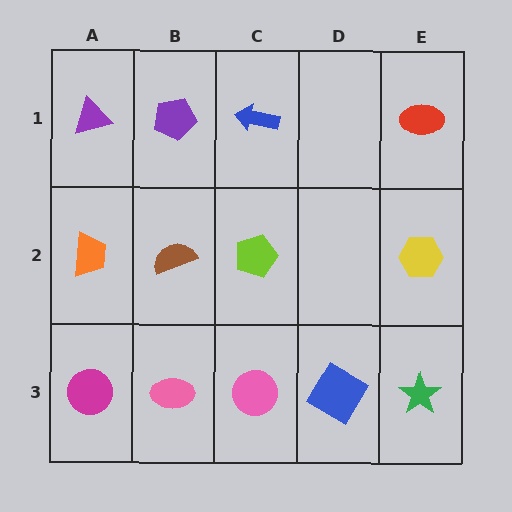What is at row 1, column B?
A purple pentagon.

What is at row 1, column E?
A red ellipse.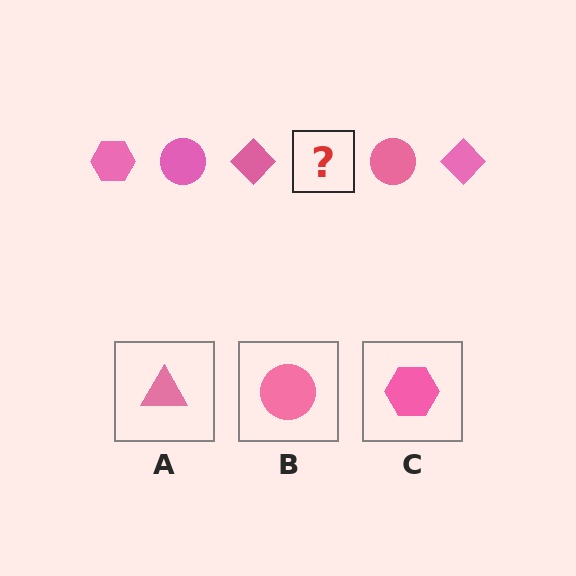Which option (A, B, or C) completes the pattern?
C.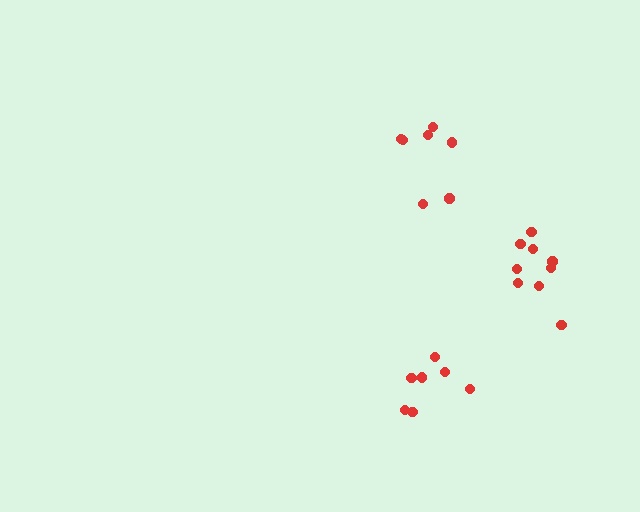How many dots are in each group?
Group 1: 7 dots, Group 2: 9 dots, Group 3: 7 dots (23 total).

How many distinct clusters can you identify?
There are 3 distinct clusters.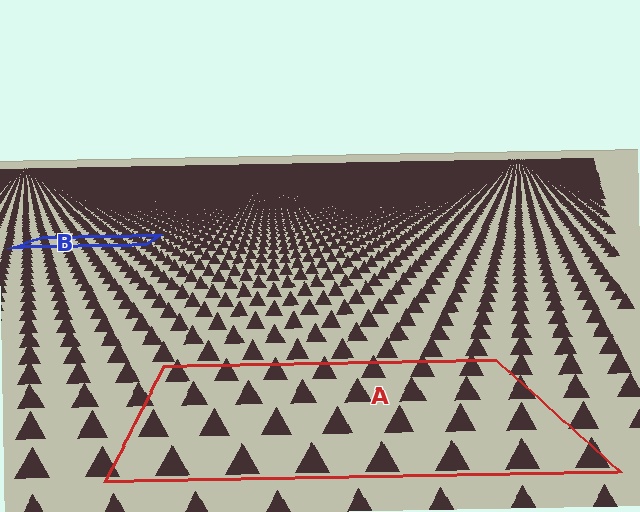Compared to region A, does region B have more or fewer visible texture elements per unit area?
Region B has more texture elements per unit area — they are packed more densely because it is farther away.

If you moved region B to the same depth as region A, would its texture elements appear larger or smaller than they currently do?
They would appear larger. At a closer depth, the same texture elements are projected at a bigger on-screen size.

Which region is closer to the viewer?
Region A is closer. The texture elements there are larger and more spread out.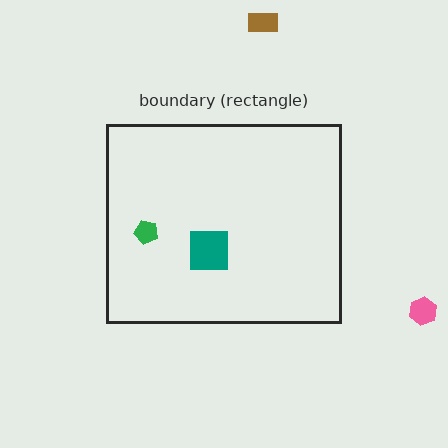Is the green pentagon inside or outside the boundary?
Inside.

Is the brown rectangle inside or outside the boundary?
Outside.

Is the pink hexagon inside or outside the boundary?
Outside.